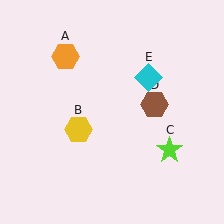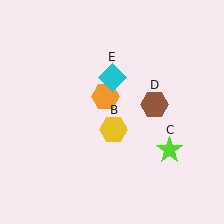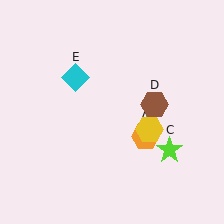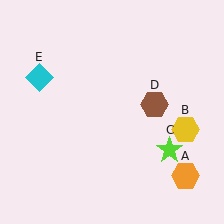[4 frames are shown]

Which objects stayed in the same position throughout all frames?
Lime star (object C) and brown hexagon (object D) remained stationary.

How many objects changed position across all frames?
3 objects changed position: orange hexagon (object A), yellow hexagon (object B), cyan diamond (object E).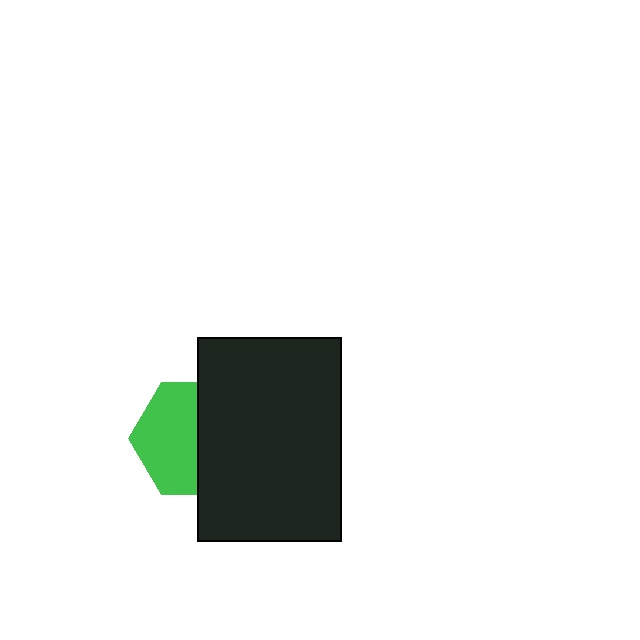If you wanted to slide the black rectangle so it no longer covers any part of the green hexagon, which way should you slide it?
Slide it right — that is the most direct way to separate the two shapes.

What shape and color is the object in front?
The object in front is a black rectangle.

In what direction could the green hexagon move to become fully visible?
The green hexagon could move left. That would shift it out from behind the black rectangle entirely.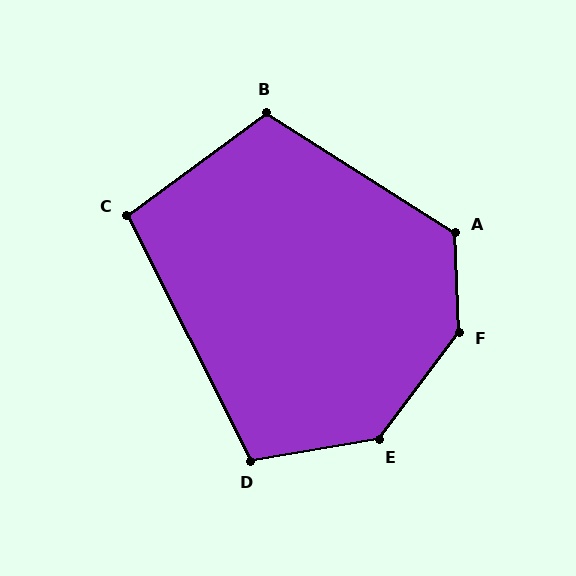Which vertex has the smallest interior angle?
C, at approximately 100 degrees.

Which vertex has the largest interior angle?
F, at approximately 141 degrees.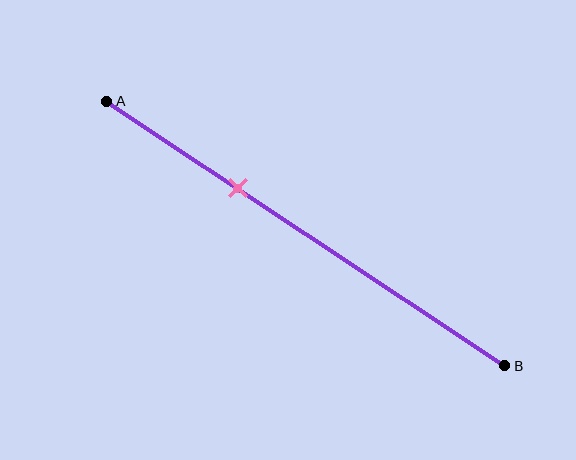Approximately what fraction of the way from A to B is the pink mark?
The pink mark is approximately 35% of the way from A to B.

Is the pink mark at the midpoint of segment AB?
No, the mark is at about 35% from A, not at the 50% midpoint.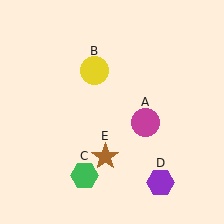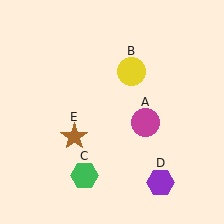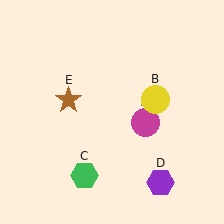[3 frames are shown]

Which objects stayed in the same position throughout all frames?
Magenta circle (object A) and green hexagon (object C) and purple hexagon (object D) remained stationary.